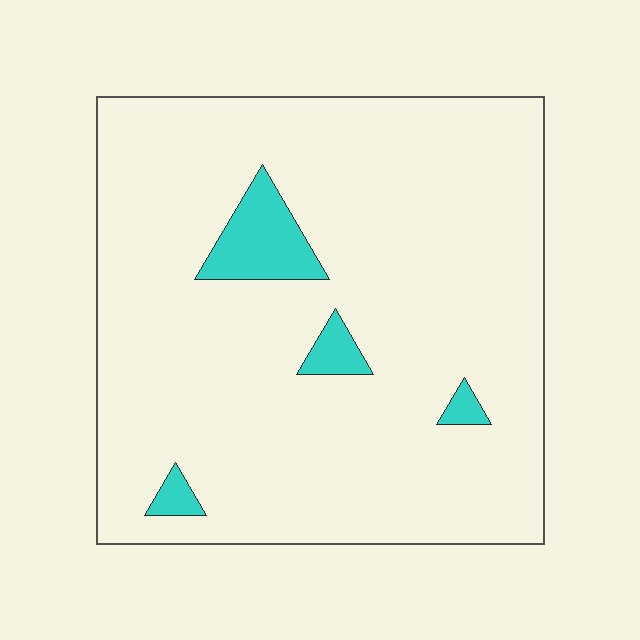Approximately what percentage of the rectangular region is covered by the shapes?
Approximately 5%.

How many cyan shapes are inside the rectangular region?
4.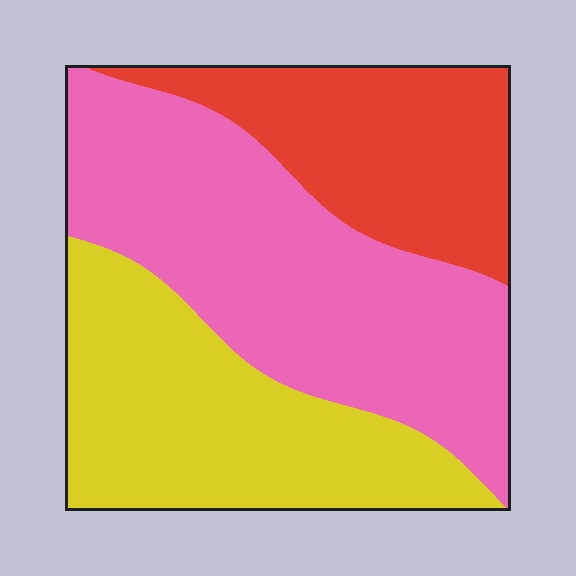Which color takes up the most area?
Pink, at roughly 45%.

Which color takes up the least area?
Red, at roughly 25%.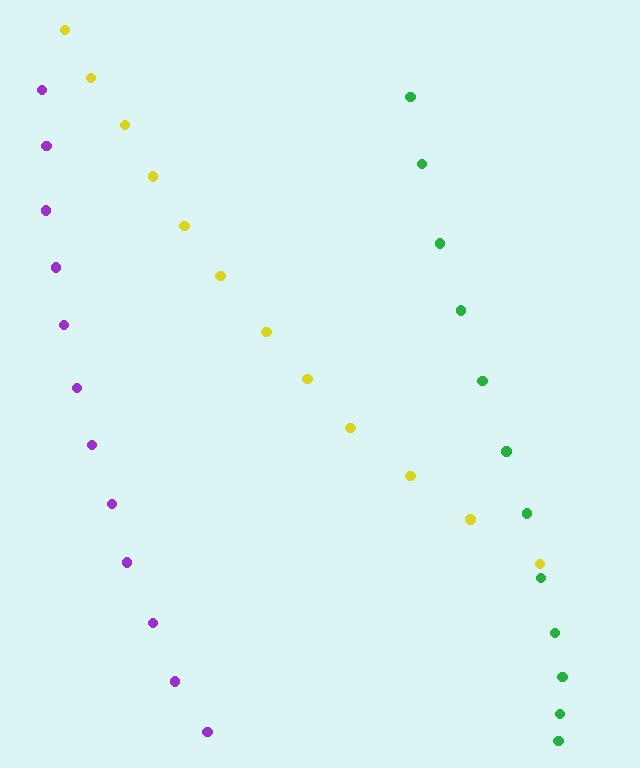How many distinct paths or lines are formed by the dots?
There are 3 distinct paths.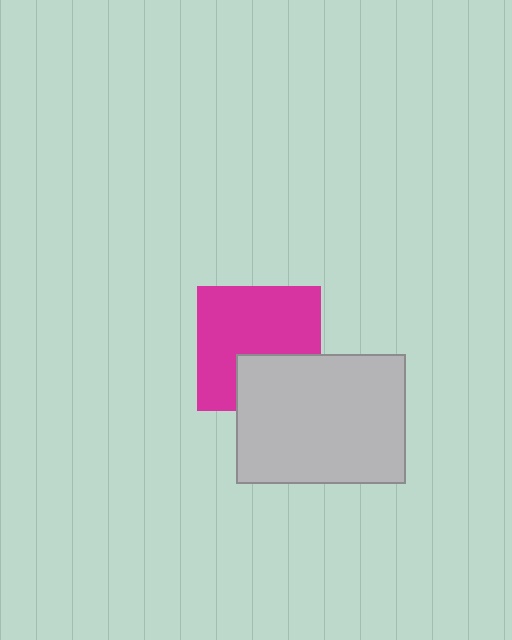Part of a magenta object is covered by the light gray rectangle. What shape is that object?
It is a square.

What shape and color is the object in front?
The object in front is a light gray rectangle.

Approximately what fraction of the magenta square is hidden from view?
Roughly 32% of the magenta square is hidden behind the light gray rectangle.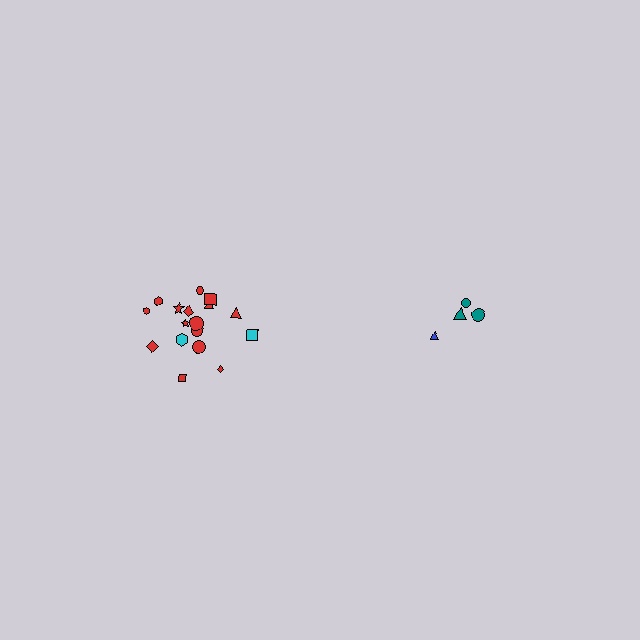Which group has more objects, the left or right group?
The left group.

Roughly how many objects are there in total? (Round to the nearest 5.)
Roughly 20 objects in total.